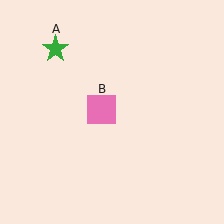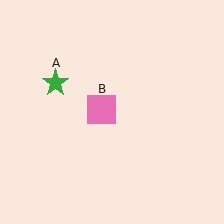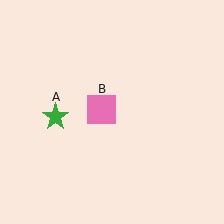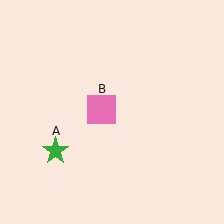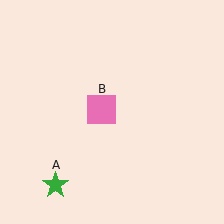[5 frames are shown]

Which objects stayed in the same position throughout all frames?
Pink square (object B) remained stationary.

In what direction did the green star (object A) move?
The green star (object A) moved down.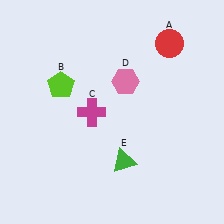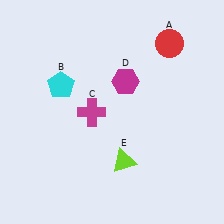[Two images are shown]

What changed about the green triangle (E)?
In Image 1, E is green. In Image 2, it changed to lime.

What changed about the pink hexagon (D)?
In Image 1, D is pink. In Image 2, it changed to magenta.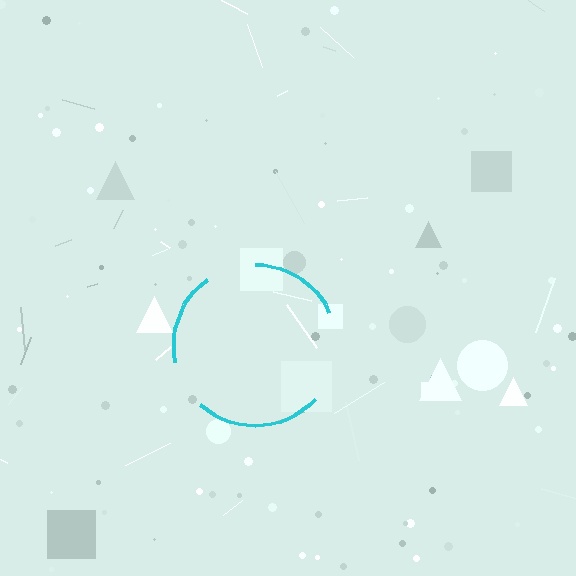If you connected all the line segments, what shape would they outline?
They would outline a circle.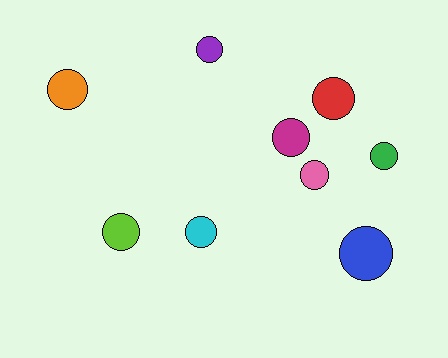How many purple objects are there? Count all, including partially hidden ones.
There is 1 purple object.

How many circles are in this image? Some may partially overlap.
There are 9 circles.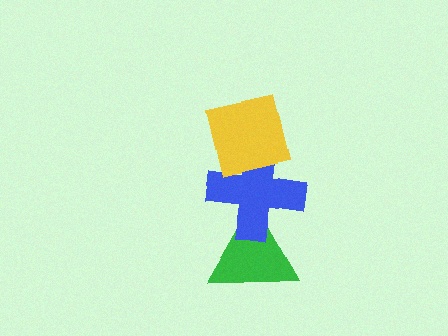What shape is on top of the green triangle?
The blue cross is on top of the green triangle.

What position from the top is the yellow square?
The yellow square is 1st from the top.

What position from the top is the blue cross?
The blue cross is 2nd from the top.